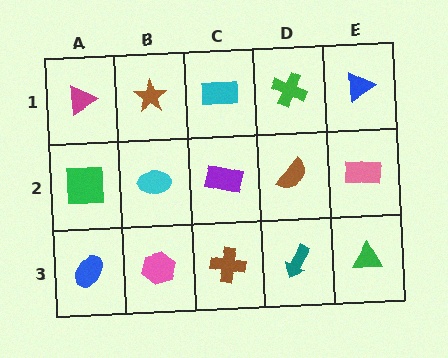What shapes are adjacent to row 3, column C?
A purple rectangle (row 2, column C), a pink hexagon (row 3, column B), a teal arrow (row 3, column D).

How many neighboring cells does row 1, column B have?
3.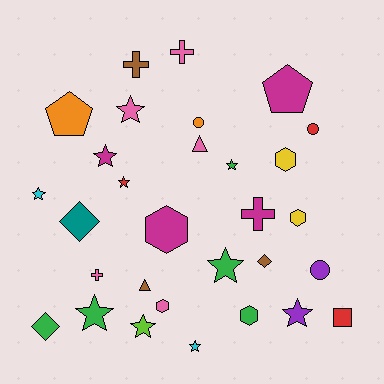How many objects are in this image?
There are 30 objects.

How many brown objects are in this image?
There are 3 brown objects.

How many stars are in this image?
There are 10 stars.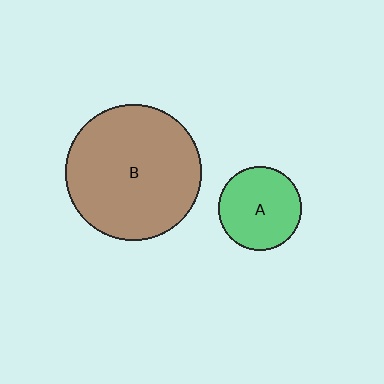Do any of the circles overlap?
No, none of the circles overlap.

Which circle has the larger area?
Circle B (brown).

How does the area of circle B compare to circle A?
Approximately 2.7 times.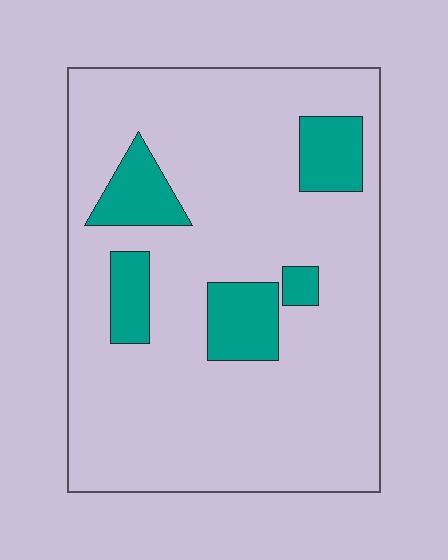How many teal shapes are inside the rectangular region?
5.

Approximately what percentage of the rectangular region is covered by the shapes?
Approximately 15%.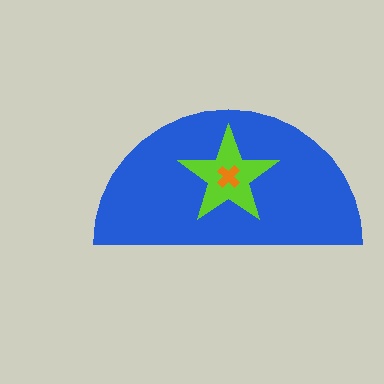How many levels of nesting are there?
3.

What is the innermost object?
The orange cross.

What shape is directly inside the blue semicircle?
The lime star.